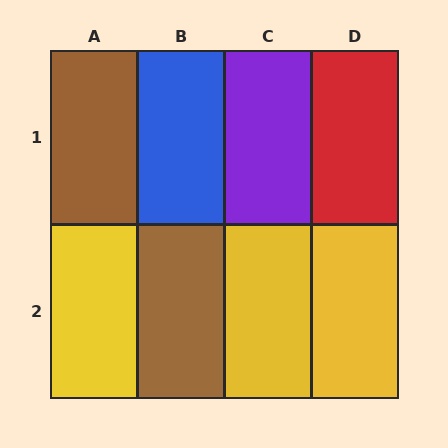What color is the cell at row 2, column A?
Yellow.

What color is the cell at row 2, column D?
Yellow.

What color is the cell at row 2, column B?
Brown.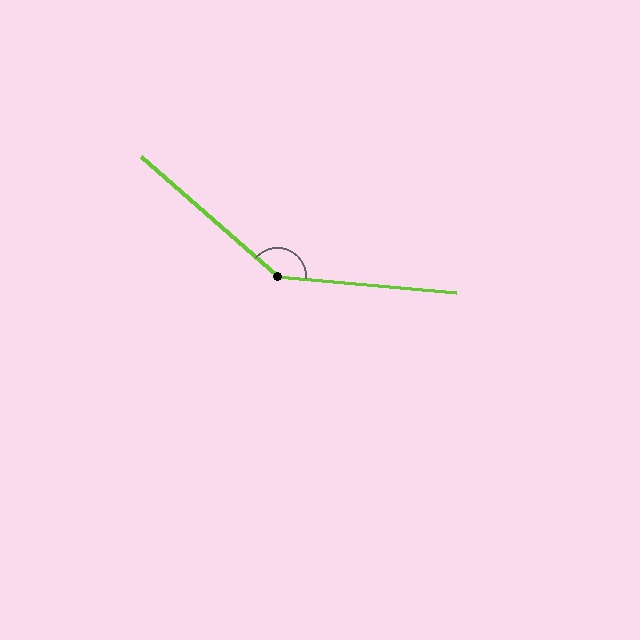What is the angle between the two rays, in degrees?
Approximately 144 degrees.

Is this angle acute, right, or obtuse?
It is obtuse.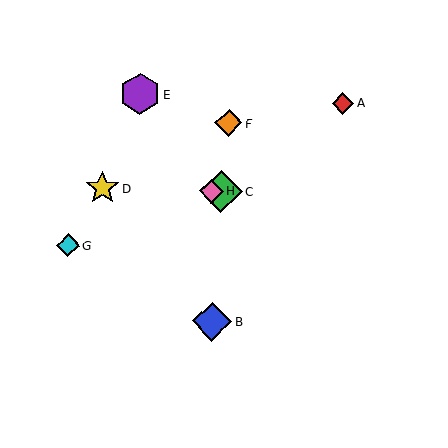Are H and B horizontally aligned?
No, H is at y≈191 and B is at y≈322.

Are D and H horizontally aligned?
Yes, both are at y≈188.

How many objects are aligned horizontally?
3 objects (C, D, H) are aligned horizontally.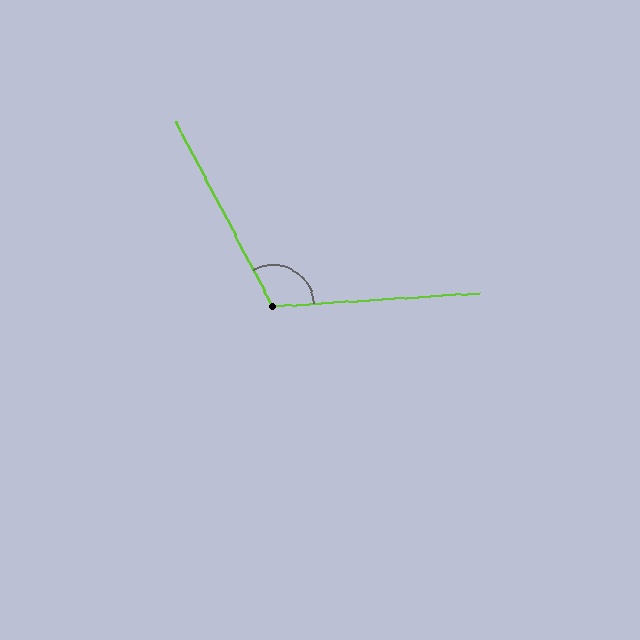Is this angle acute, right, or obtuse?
It is obtuse.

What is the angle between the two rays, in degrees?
Approximately 114 degrees.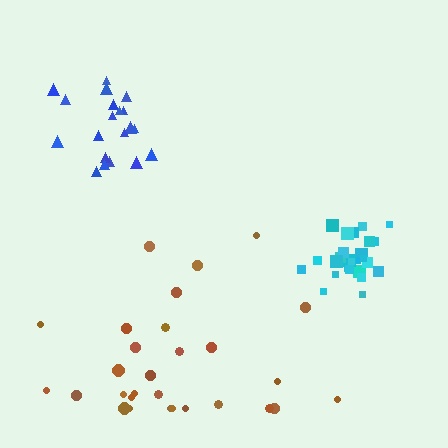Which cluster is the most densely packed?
Cyan.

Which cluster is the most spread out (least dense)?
Brown.